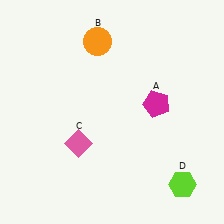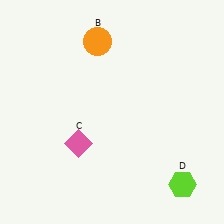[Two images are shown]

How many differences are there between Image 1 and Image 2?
There is 1 difference between the two images.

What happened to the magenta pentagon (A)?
The magenta pentagon (A) was removed in Image 2. It was in the top-right area of Image 1.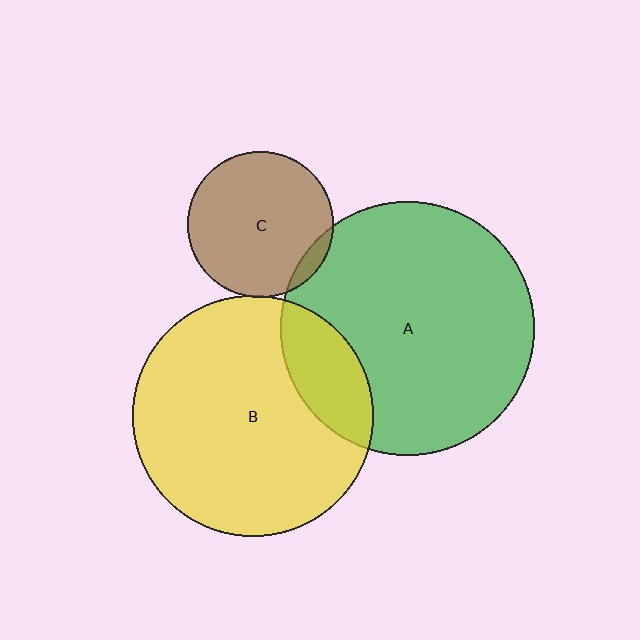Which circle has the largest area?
Circle A (green).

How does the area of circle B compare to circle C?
Approximately 2.7 times.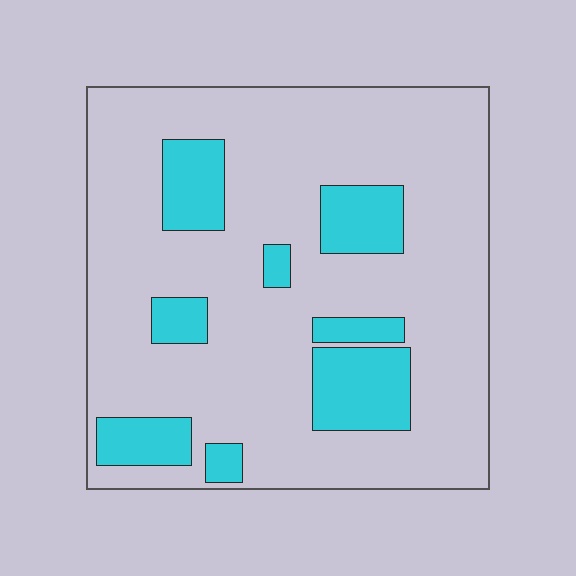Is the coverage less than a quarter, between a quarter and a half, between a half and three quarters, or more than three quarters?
Less than a quarter.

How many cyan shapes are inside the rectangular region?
8.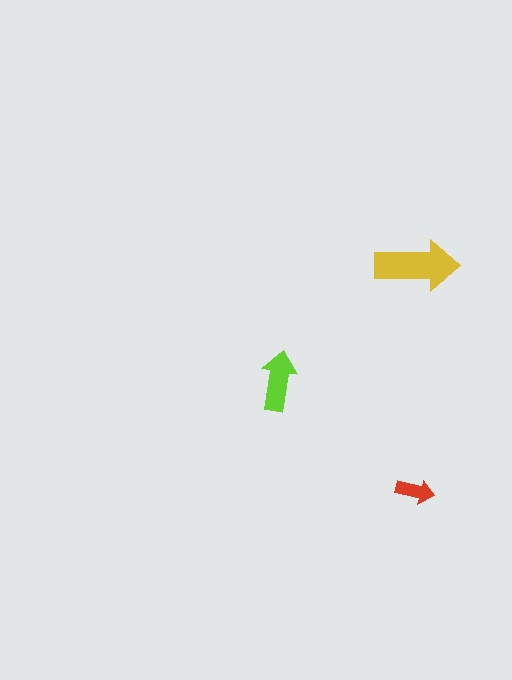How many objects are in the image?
There are 3 objects in the image.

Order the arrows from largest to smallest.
the yellow one, the lime one, the red one.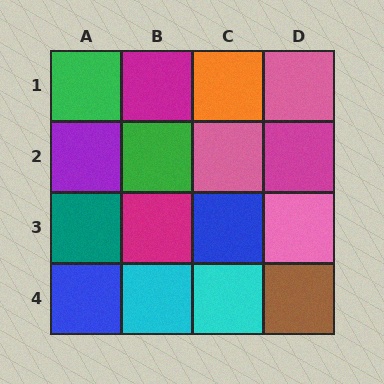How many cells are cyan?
2 cells are cyan.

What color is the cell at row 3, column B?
Magenta.